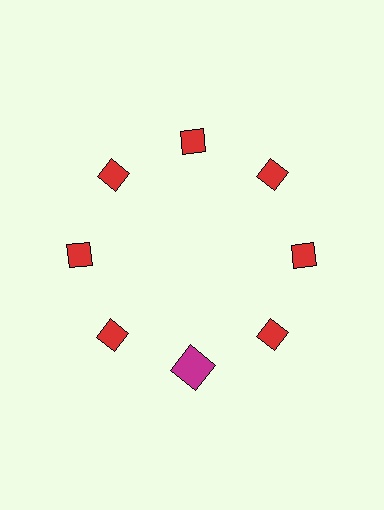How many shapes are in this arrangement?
There are 8 shapes arranged in a ring pattern.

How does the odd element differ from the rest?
It differs in both color (magenta instead of red) and shape (square instead of diamond).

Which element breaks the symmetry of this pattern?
The magenta square at roughly the 6 o'clock position breaks the symmetry. All other shapes are red diamonds.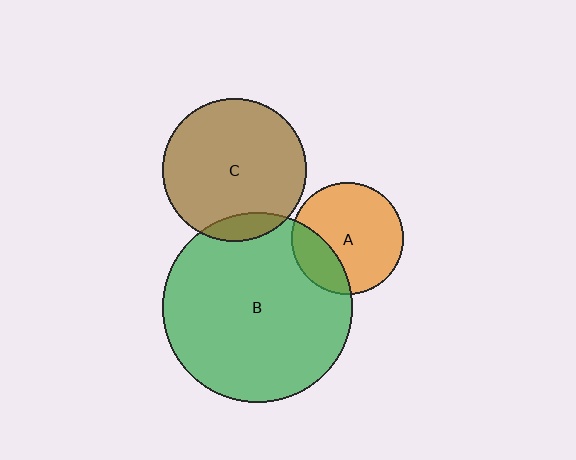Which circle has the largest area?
Circle B (green).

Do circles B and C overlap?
Yes.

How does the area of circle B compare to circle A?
Approximately 2.9 times.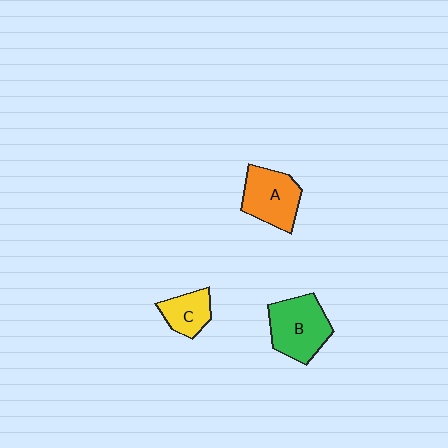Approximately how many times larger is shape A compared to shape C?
Approximately 1.6 times.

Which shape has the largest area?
Shape B (green).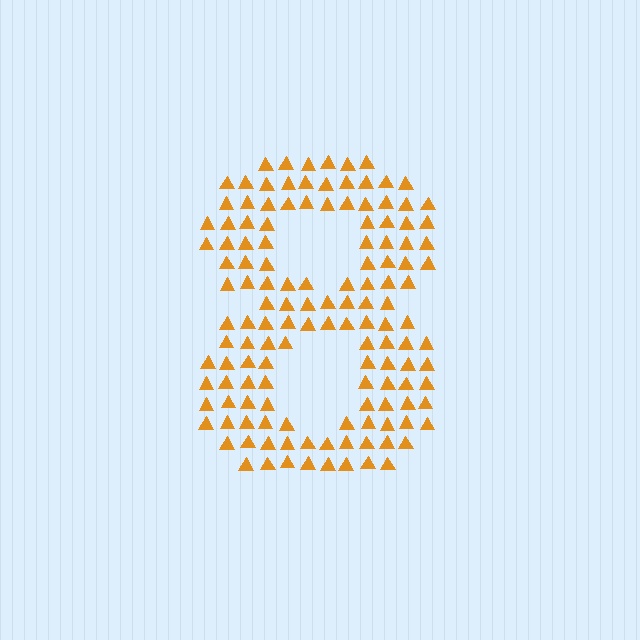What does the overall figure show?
The overall figure shows the digit 8.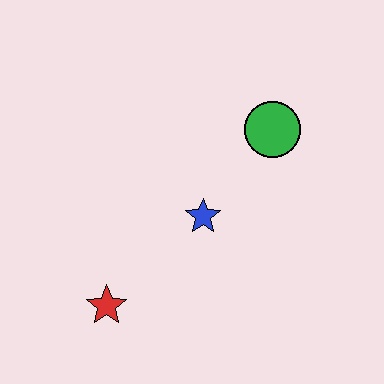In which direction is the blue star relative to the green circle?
The blue star is below the green circle.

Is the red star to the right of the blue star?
No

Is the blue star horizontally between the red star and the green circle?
Yes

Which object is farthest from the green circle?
The red star is farthest from the green circle.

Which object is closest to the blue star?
The green circle is closest to the blue star.